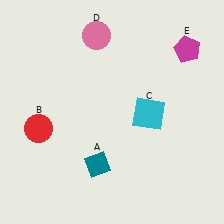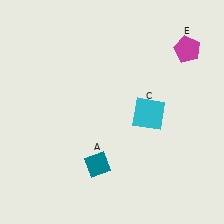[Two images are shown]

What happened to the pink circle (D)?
The pink circle (D) was removed in Image 2. It was in the top-left area of Image 1.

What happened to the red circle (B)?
The red circle (B) was removed in Image 2. It was in the bottom-left area of Image 1.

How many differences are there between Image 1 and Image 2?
There are 2 differences between the two images.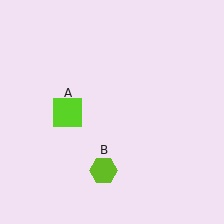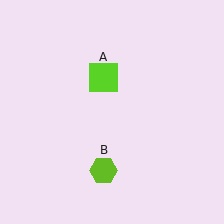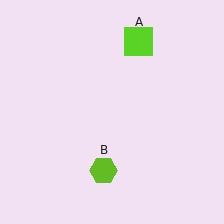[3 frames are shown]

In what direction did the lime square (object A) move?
The lime square (object A) moved up and to the right.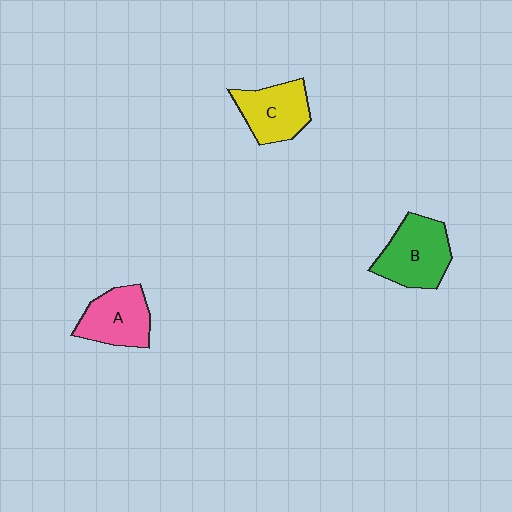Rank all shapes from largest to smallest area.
From largest to smallest: B (green), C (yellow), A (pink).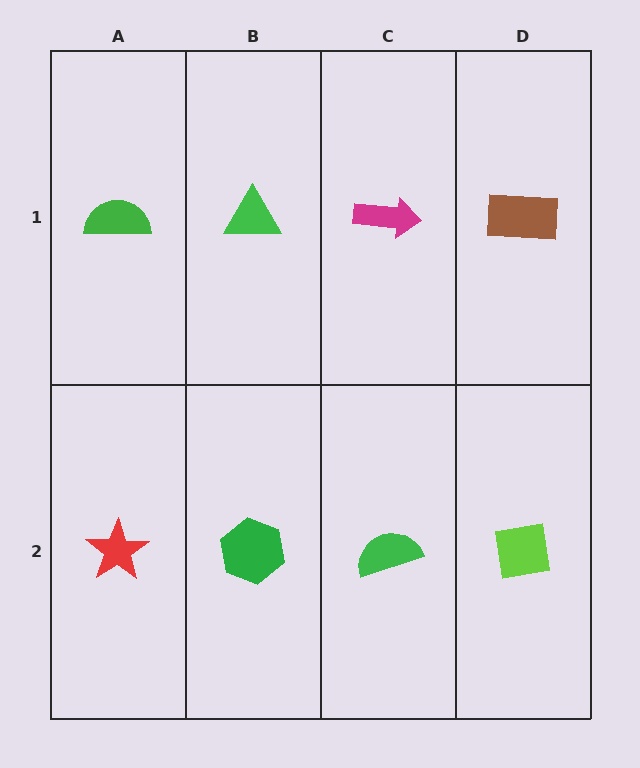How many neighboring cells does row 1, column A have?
2.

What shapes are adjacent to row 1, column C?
A green semicircle (row 2, column C), a green triangle (row 1, column B), a brown rectangle (row 1, column D).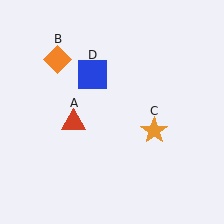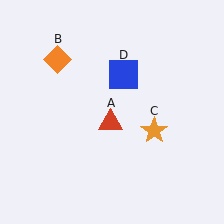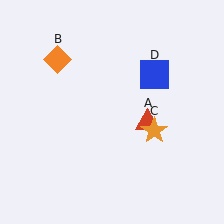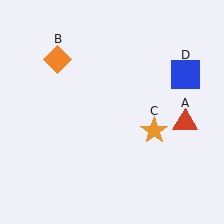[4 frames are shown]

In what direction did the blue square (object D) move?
The blue square (object D) moved right.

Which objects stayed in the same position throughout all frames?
Orange diamond (object B) and orange star (object C) remained stationary.